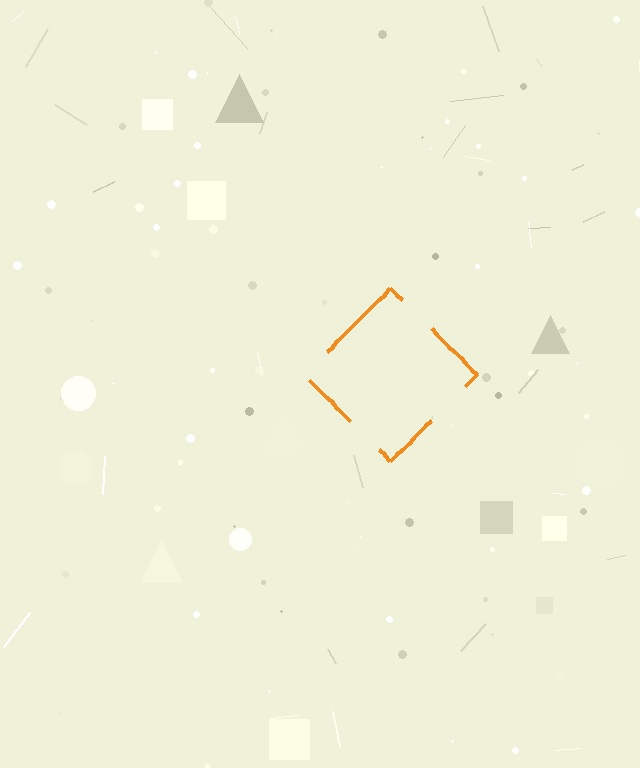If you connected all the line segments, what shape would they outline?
They would outline a diamond.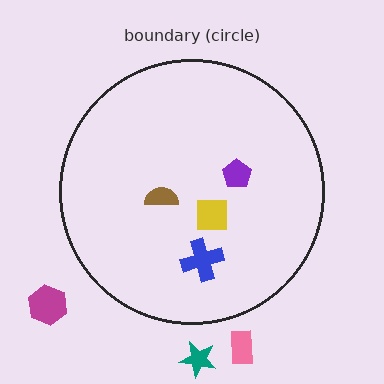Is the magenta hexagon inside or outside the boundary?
Outside.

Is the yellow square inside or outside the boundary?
Inside.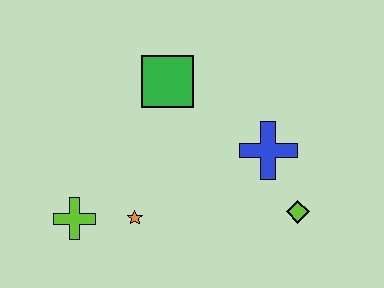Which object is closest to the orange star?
The lime cross is closest to the orange star.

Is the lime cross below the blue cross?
Yes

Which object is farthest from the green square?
The lime diamond is farthest from the green square.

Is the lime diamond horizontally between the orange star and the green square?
No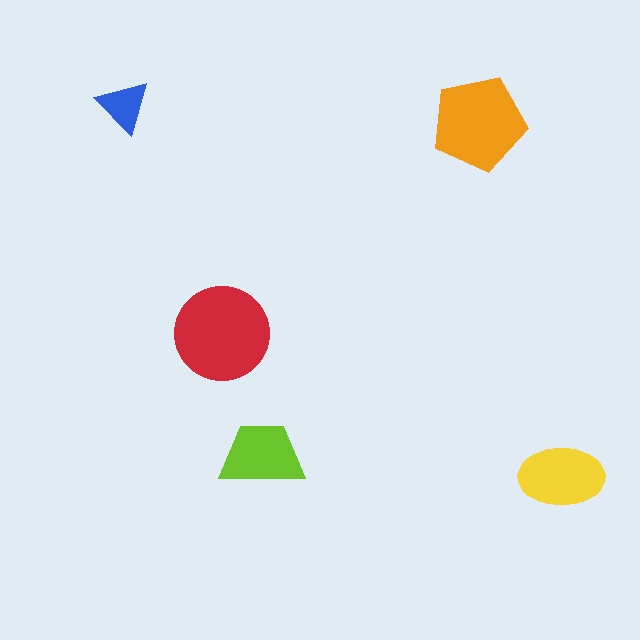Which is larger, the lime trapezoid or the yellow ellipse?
The yellow ellipse.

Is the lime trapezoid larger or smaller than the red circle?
Smaller.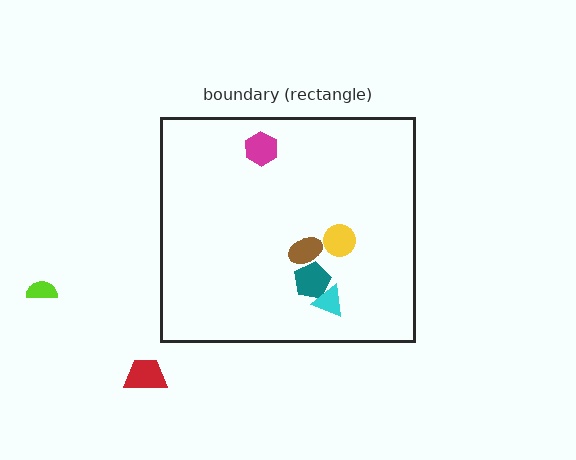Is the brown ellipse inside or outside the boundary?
Inside.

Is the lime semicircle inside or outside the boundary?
Outside.